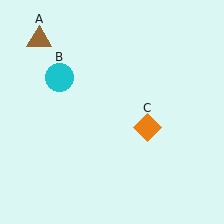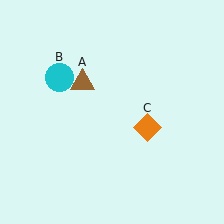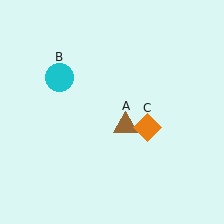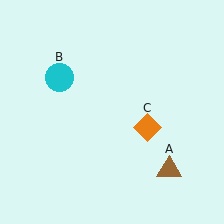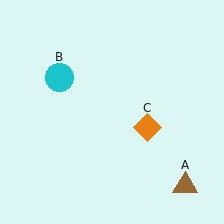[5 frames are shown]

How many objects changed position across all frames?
1 object changed position: brown triangle (object A).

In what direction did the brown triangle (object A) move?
The brown triangle (object A) moved down and to the right.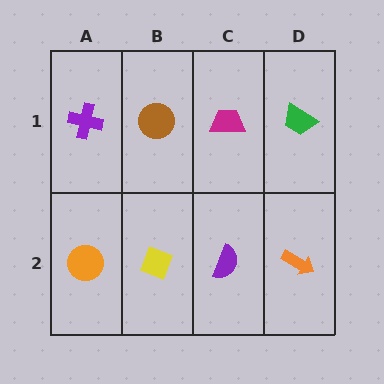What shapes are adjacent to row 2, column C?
A magenta trapezoid (row 1, column C), a yellow diamond (row 2, column B), an orange arrow (row 2, column D).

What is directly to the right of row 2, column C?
An orange arrow.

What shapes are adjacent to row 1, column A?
An orange circle (row 2, column A), a brown circle (row 1, column B).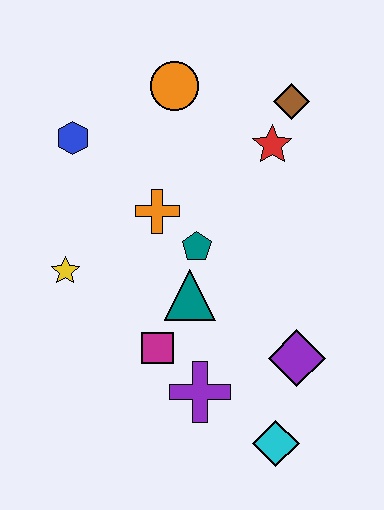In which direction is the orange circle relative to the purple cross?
The orange circle is above the purple cross.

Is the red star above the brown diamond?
No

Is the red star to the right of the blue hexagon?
Yes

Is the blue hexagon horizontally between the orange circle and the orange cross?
No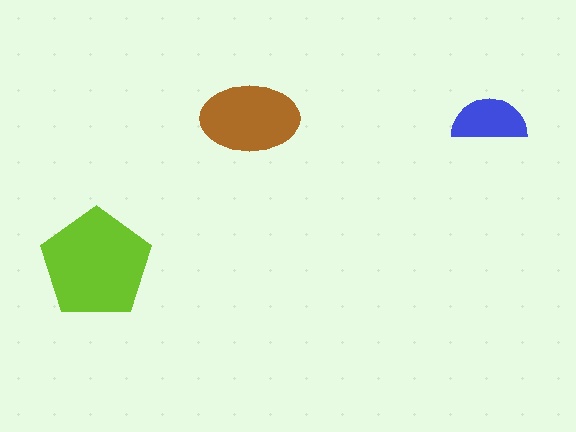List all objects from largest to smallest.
The lime pentagon, the brown ellipse, the blue semicircle.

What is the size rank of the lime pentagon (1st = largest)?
1st.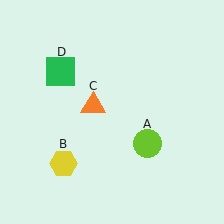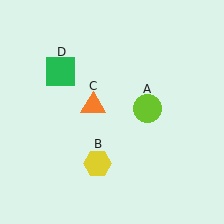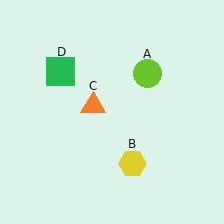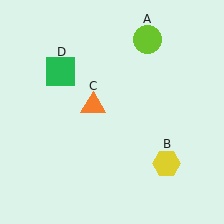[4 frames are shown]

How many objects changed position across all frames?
2 objects changed position: lime circle (object A), yellow hexagon (object B).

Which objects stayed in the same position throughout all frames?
Orange triangle (object C) and green square (object D) remained stationary.